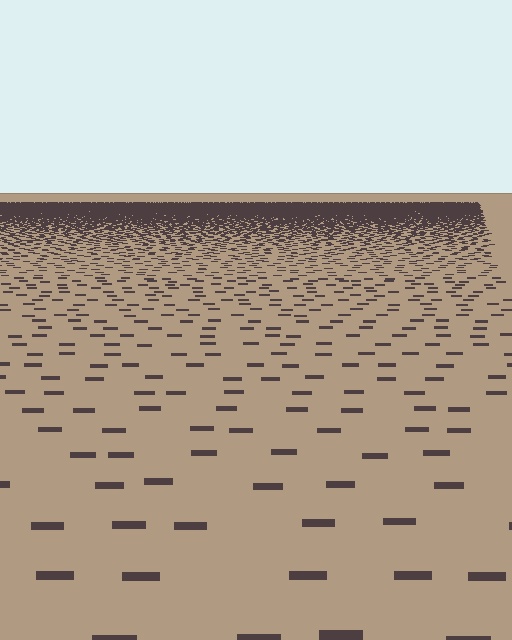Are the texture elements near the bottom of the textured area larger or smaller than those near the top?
Larger. Near the bottom, elements are closer to the viewer and appear at a bigger on-screen size.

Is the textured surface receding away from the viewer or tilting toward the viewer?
The surface is receding away from the viewer. Texture elements get smaller and denser toward the top.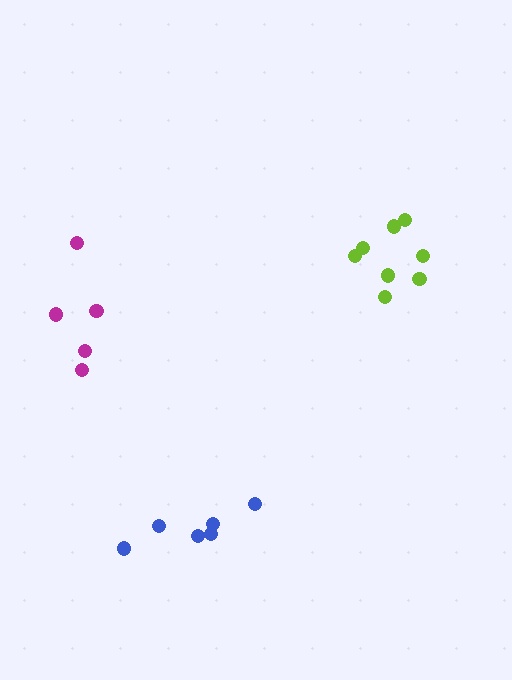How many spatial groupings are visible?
There are 3 spatial groupings.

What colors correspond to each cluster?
The clusters are colored: lime, magenta, blue.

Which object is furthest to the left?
The magenta cluster is leftmost.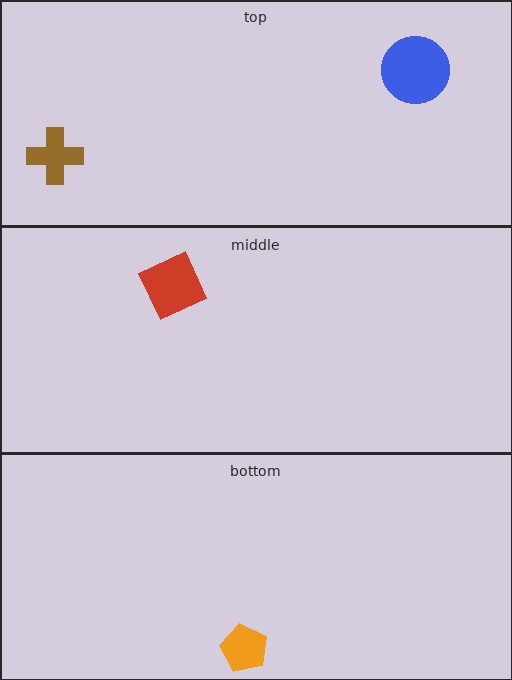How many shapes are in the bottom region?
1.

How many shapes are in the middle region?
1.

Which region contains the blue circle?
The top region.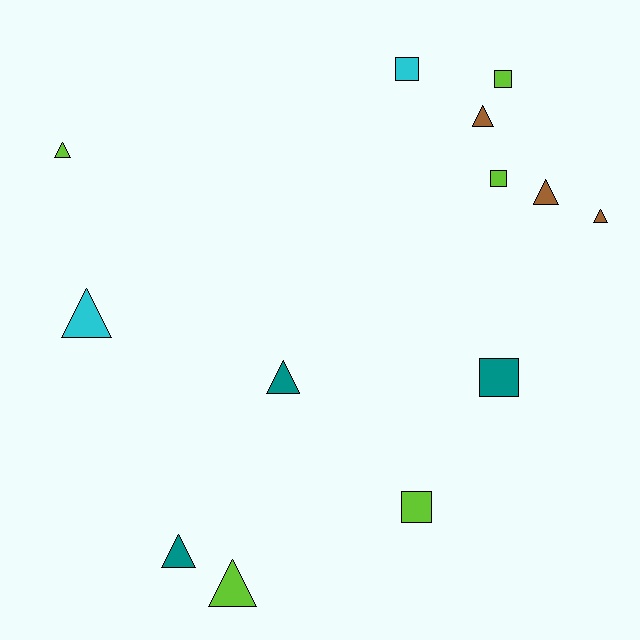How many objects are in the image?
There are 13 objects.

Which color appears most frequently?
Lime, with 5 objects.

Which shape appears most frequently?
Triangle, with 8 objects.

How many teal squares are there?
There is 1 teal square.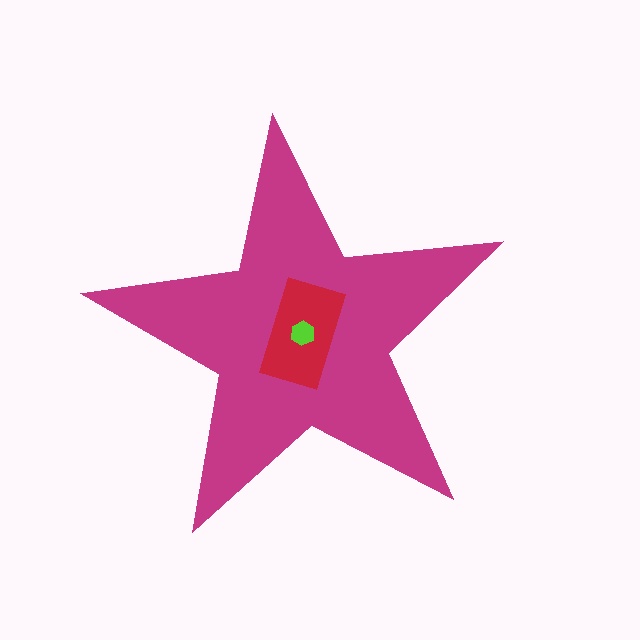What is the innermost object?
The lime hexagon.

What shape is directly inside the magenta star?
The red rectangle.